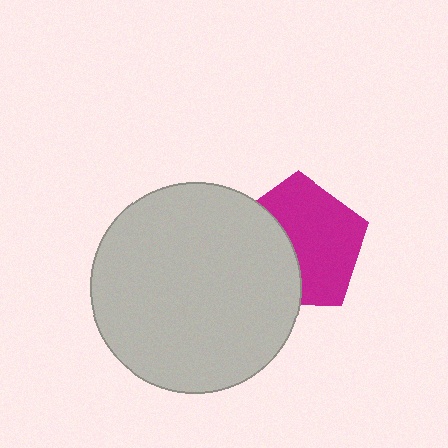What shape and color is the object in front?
The object in front is a light gray circle.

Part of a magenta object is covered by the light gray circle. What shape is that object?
It is a pentagon.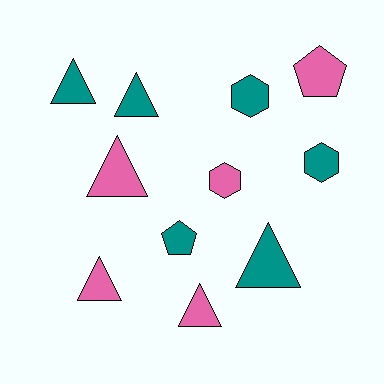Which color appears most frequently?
Teal, with 6 objects.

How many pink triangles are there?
There are 3 pink triangles.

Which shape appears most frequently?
Triangle, with 6 objects.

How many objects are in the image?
There are 11 objects.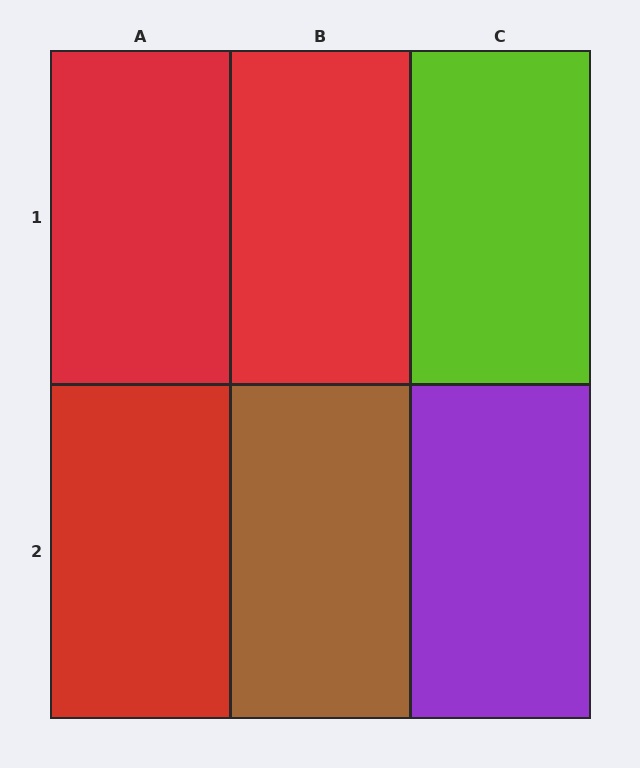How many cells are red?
3 cells are red.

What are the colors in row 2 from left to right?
Red, brown, purple.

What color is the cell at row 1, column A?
Red.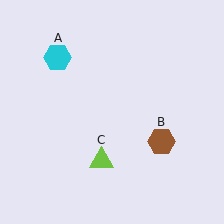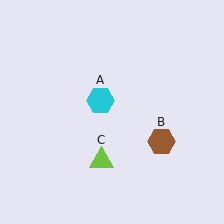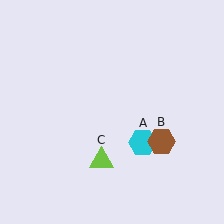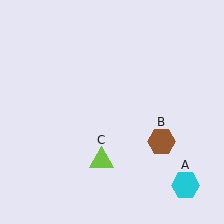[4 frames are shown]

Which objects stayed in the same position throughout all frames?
Brown hexagon (object B) and lime triangle (object C) remained stationary.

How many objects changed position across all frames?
1 object changed position: cyan hexagon (object A).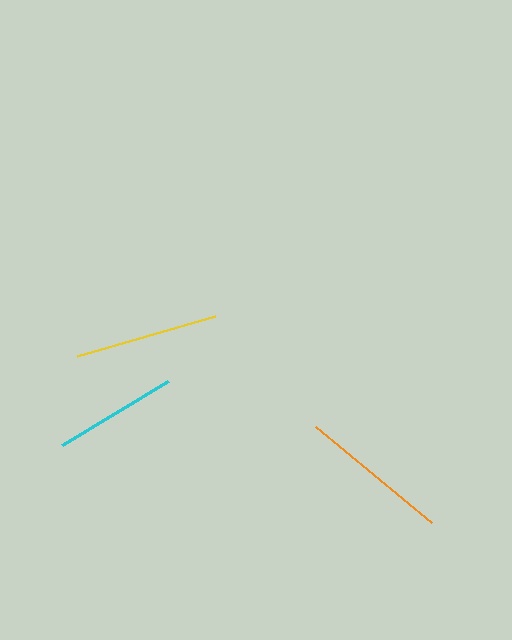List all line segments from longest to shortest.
From longest to shortest: orange, yellow, cyan.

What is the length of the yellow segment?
The yellow segment is approximately 144 pixels long.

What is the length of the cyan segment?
The cyan segment is approximately 124 pixels long.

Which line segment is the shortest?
The cyan line is the shortest at approximately 124 pixels.